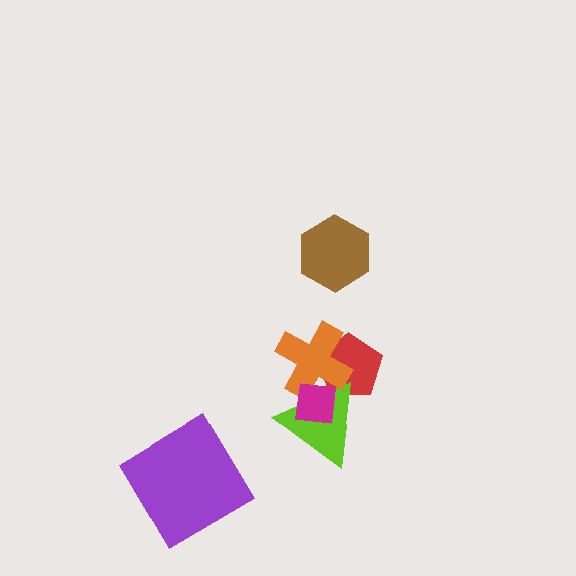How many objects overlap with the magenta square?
3 objects overlap with the magenta square.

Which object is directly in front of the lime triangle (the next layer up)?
The orange cross is directly in front of the lime triangle.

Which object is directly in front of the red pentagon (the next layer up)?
The lime triangle is directly in front of the red pentagon.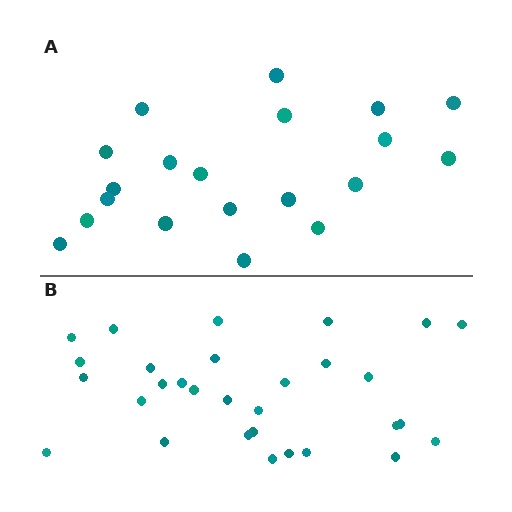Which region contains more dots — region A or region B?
Region B (the bottom region) has more dots.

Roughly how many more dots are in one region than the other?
Region B has roughly 10 or so more dots than region A.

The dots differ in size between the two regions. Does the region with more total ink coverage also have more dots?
No. Region A has more total ink coverage because its dots are larger, but region B actually contains more individual dots. Total area can be misleading — the number of items is what matters here.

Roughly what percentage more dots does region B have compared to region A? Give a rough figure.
About 50% more.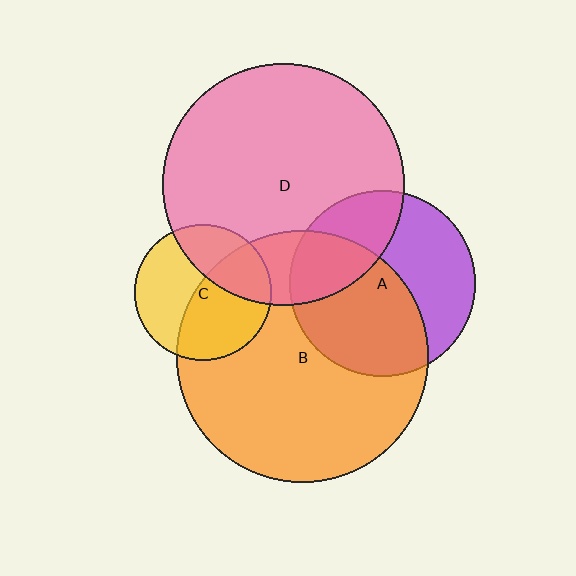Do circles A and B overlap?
Yes.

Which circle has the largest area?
Circle B (orange).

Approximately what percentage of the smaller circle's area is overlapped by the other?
Approximately 55%.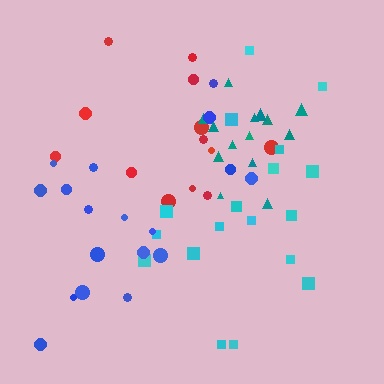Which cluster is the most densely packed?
Teal.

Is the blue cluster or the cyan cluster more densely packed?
Cyan.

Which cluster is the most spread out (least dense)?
Blue.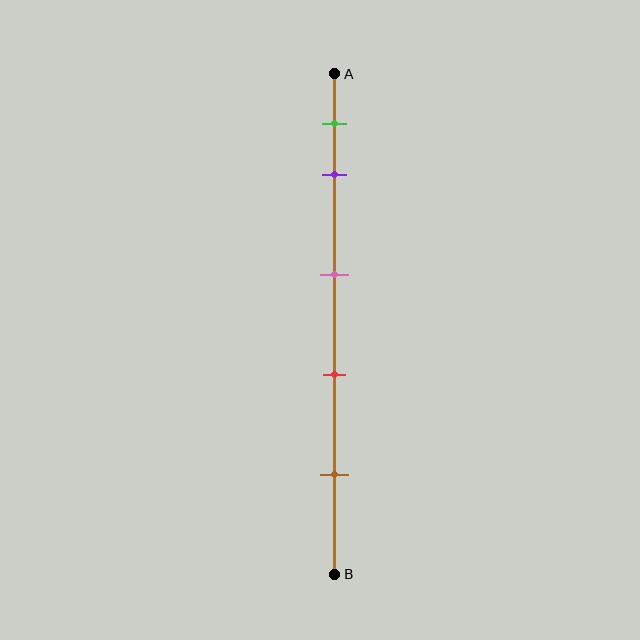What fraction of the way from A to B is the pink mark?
The pink mark is approximately 40% (0.4) of the way from A to B.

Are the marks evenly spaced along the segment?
No, the marks are not evenly spaced.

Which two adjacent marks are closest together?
The green and purple marks are the closest adjacent pair.